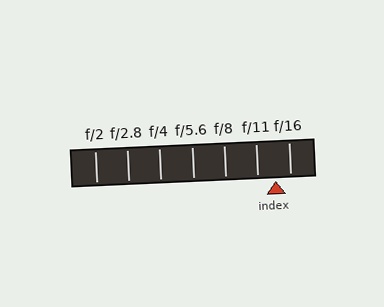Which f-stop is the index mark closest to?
The index mark is closest to f/16.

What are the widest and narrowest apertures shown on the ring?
The widest aperture shown is f/2 and the narrowest is f/16.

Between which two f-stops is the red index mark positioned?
The index mark is between f/11 and f/16.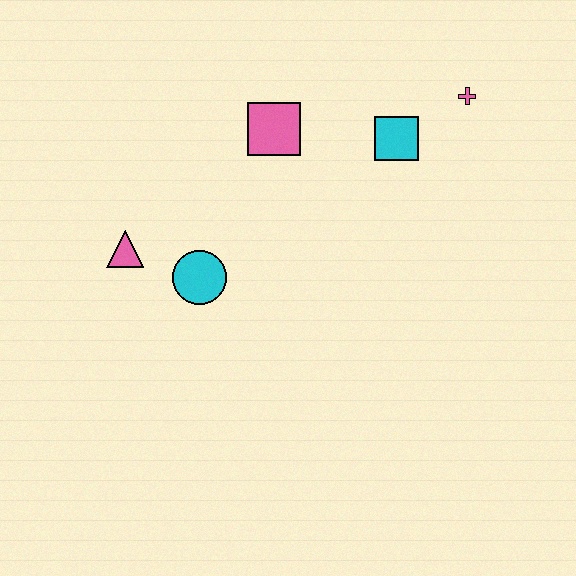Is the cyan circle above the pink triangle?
No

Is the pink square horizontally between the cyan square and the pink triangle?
Yes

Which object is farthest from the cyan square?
The pink triangle is farthest from the cyan square.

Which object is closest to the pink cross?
The cyan square is closest to the pink cross.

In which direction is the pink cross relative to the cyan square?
The pink cross is to the right of the cyan square.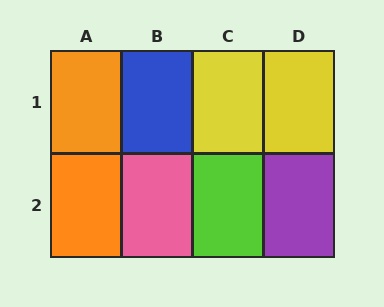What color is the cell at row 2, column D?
Purple.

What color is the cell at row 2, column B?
Pink.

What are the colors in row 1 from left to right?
Orange, blue, yellow, yellow.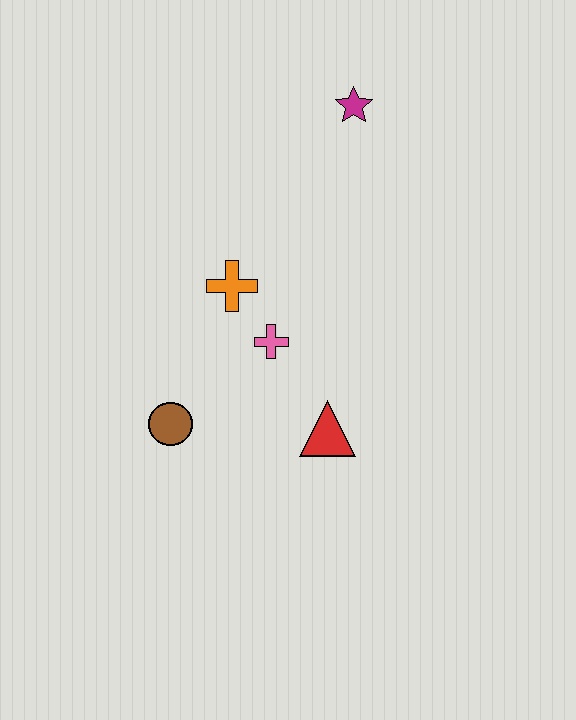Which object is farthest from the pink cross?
The magenta star is farthest from the pink cross.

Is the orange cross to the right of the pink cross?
No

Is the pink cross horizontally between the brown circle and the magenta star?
Yes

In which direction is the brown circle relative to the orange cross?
The brown circle is below the orange cross.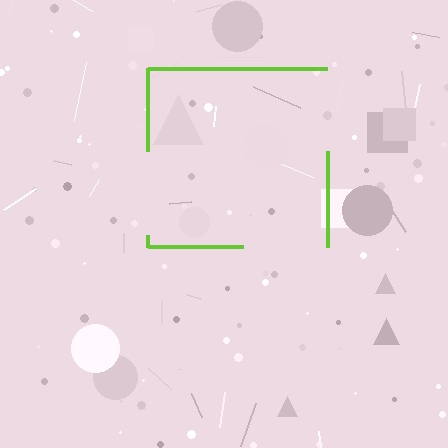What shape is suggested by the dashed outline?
The dashed outline suggests a square.